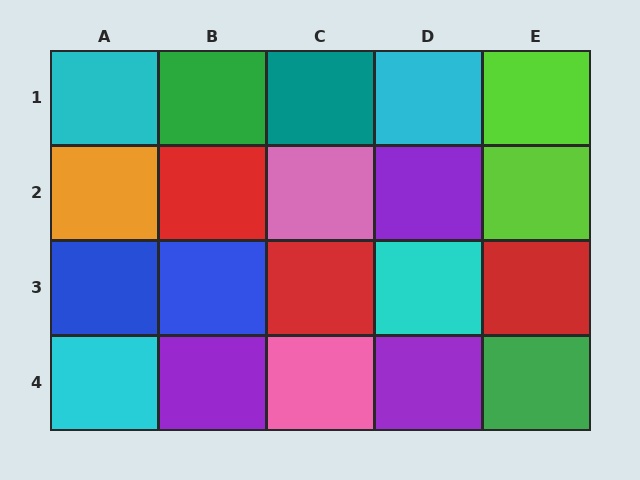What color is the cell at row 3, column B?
Blue.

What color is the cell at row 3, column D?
Cyan.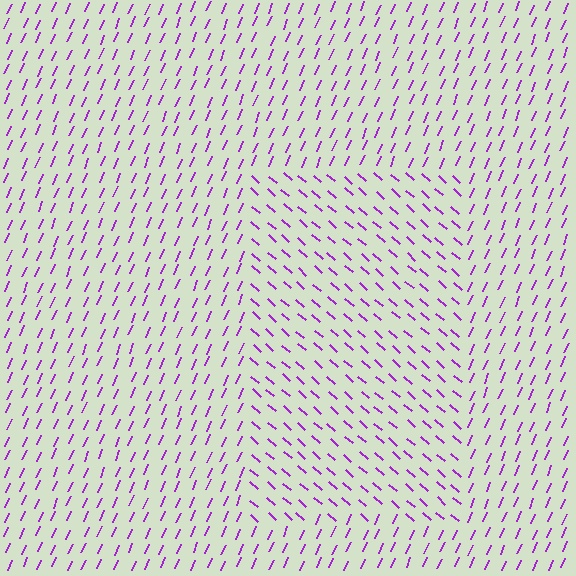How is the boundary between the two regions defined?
The boundary is defined purely by a change in line orientation (approximately 72 degrees difference). All lines are the same color and thickness.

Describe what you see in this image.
The image is filled with small purple line segments. A rectangle region in the image has lines oriented differently from the surrounding lines, creating a visible texture boundary.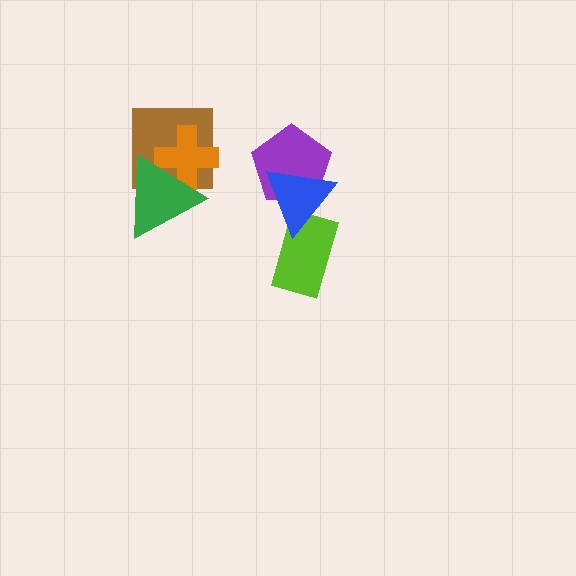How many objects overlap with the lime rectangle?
1 object overlaps with the lime rectangle.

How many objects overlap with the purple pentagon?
1 object overlaps with the purple pentagon.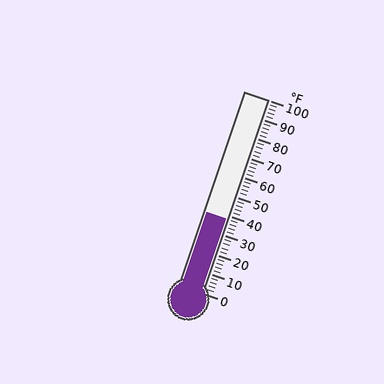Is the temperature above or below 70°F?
The temperature is below 70°F.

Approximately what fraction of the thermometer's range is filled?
The thermometer is filled to approximately 40% of its range.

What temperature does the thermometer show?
The thermometer shows approximately 38°F.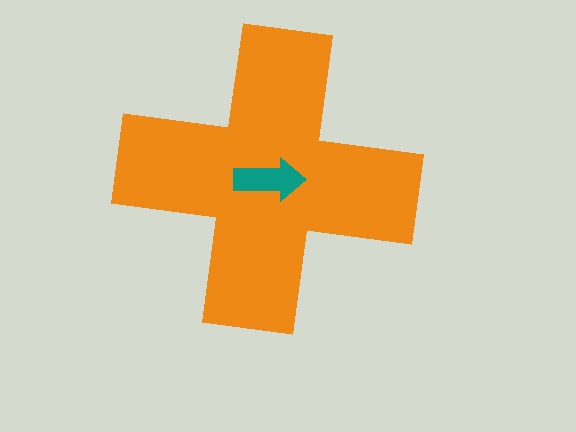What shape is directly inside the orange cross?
The teal arrow.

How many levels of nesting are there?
2.